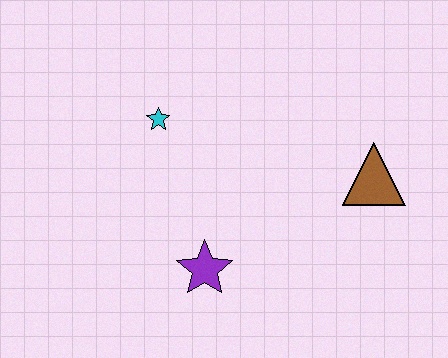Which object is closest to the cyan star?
The purple star is closest to the cyan star.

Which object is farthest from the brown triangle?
The cyan star is farthest from the brown triangle.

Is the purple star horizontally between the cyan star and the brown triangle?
Yes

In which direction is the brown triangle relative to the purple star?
The brown triangle is to the right of the purple star.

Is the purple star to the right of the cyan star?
Yes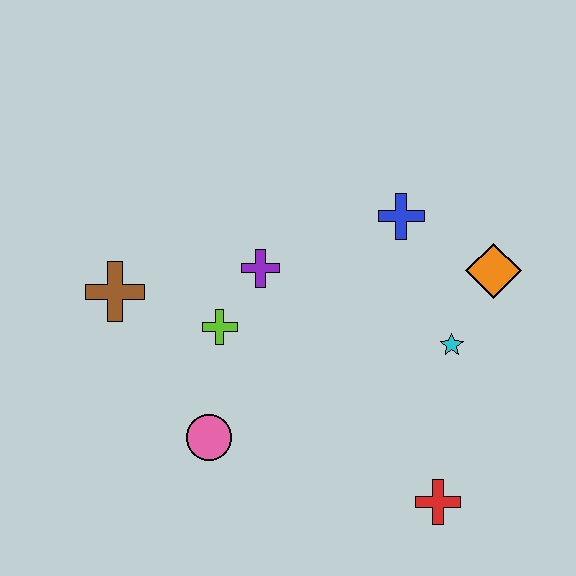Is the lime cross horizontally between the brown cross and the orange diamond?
Yes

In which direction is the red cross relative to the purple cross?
The red cross is below the purple cross.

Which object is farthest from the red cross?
The brown cross is farthest from the red cross.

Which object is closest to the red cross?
The cyan star is closest to the red cross.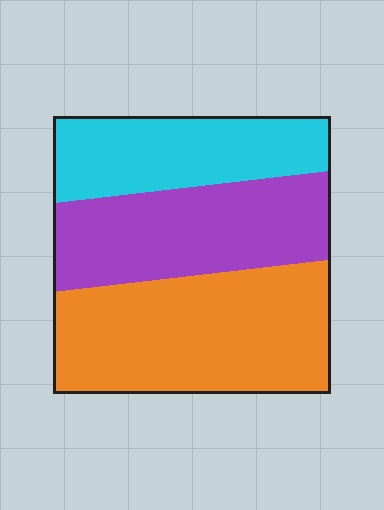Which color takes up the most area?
Orange, at roughly 45%.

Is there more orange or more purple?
Orange.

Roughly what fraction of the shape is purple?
Purple takes up about one third (1/3) of the shape.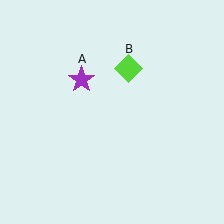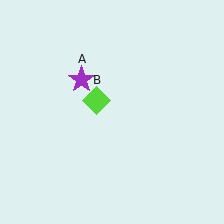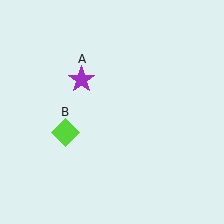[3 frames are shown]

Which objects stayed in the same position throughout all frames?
Purple star (object A) remained stationary.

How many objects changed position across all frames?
1 object changed position: lime diamond (object B).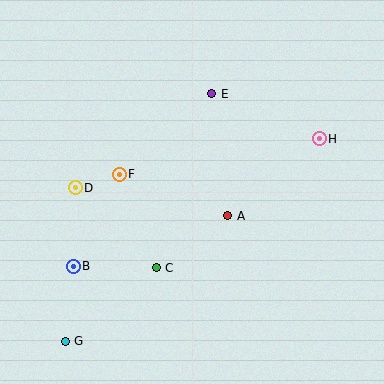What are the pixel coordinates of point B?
Point B is at (73, 266).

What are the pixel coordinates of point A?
Point A is at (228, 216).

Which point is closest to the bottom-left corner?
Point G is closest to the bottom-left corner.